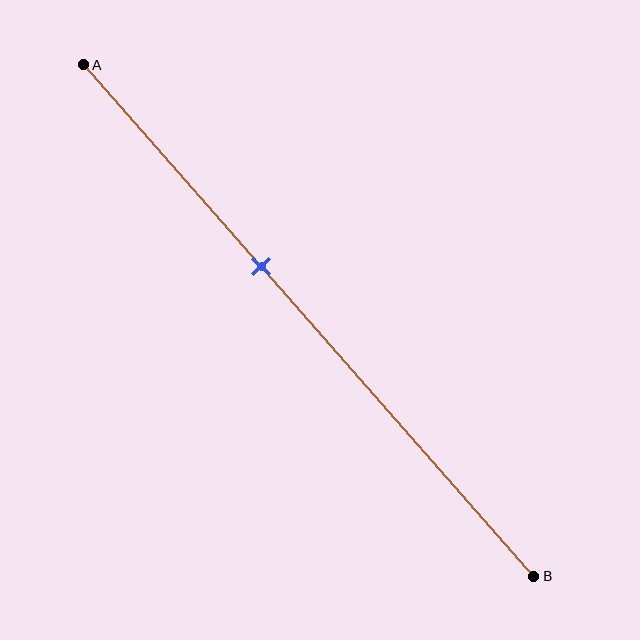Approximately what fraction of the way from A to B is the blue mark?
The blue mark is approximately 40% of the way from A to B.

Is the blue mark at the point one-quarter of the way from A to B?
No, the mark is at about 40% from A, not at the 25% one-quarter point.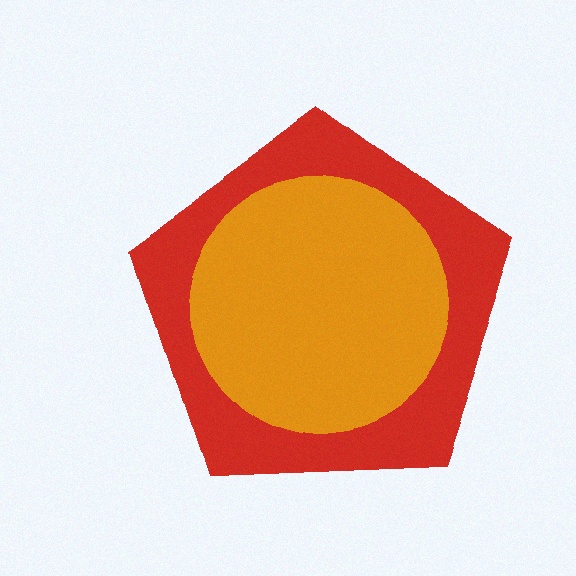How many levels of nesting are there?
2.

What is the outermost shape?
The red pentagon.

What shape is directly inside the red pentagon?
The orange circle.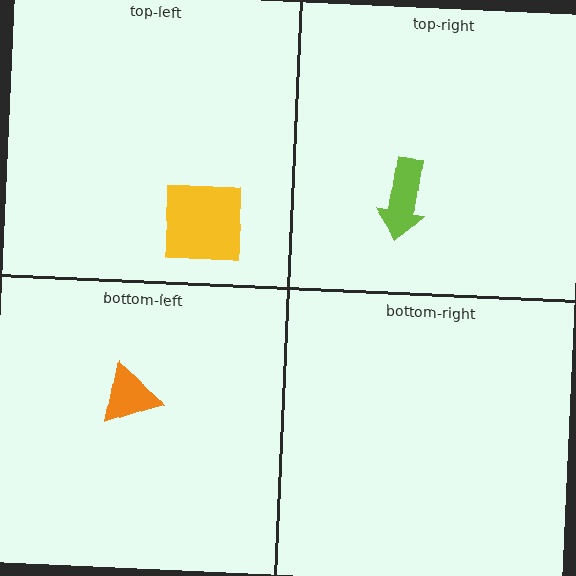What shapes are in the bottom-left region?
The orange triangle.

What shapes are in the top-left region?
The yellow square.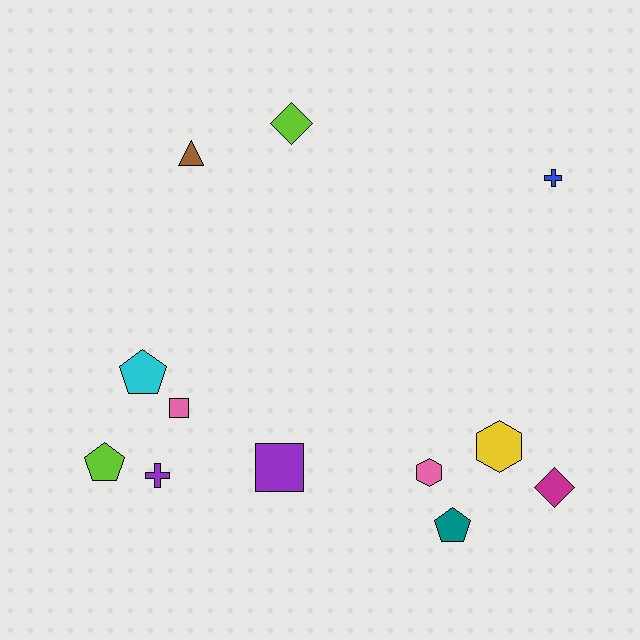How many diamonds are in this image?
There are 2 diamonds.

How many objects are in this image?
There are 12 objects.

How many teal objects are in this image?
There is 1 teal object.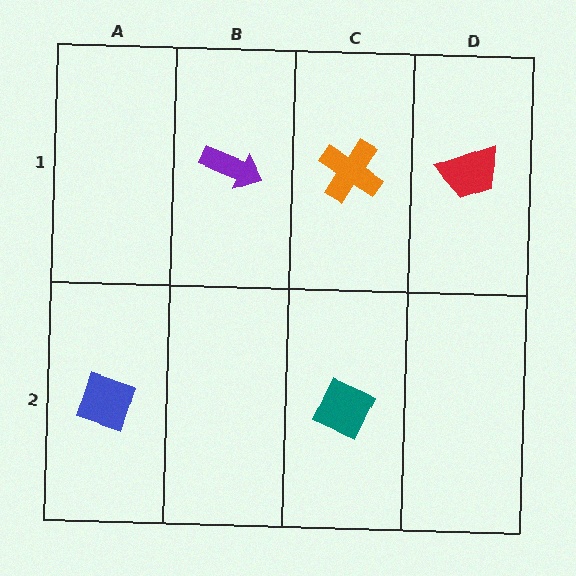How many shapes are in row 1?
3 shapes.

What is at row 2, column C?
A teal diamond.